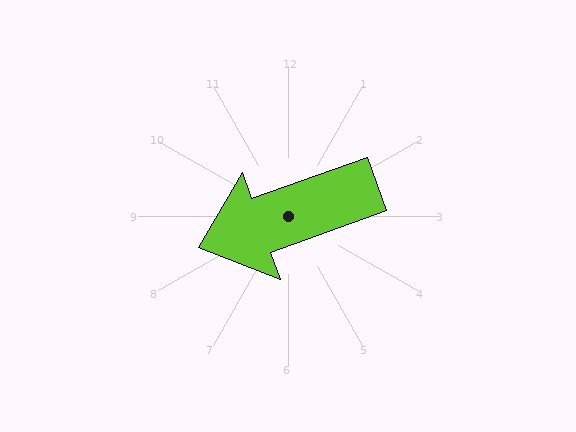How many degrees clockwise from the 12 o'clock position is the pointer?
Approximately 250 degrees.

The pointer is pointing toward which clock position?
Roughly 8 o'clock.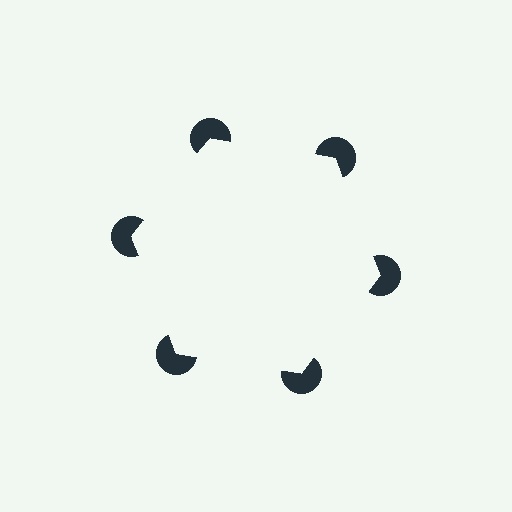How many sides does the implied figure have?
6 sides.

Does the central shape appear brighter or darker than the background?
It typically appears slightly brighter than the background, even though no actual brightness change is drawn.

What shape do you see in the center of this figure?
An illusory hexagon — its edges are inferred from the aligned wedge cuts in the pac-man discs, not physically drawn.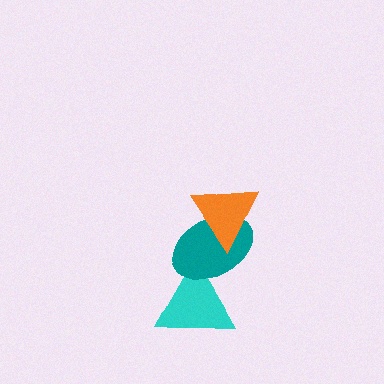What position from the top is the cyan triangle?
The cyan triangle is 3rd from the top.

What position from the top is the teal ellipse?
The teal ellipse is 2nd from the top.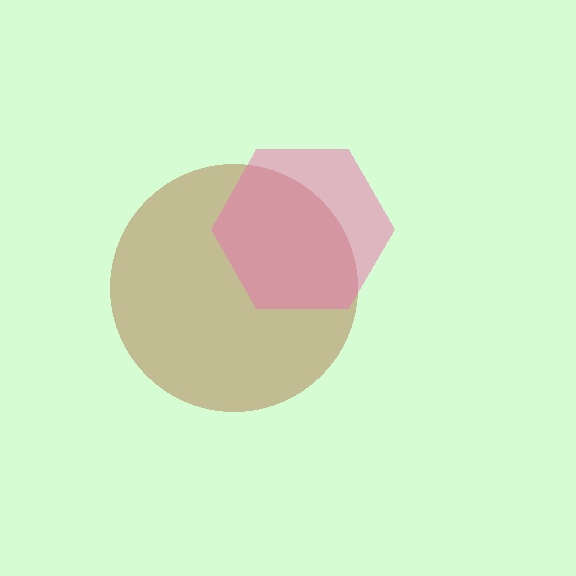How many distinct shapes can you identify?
There are 2 distinct shapes: a brown circle, a pink hexagon.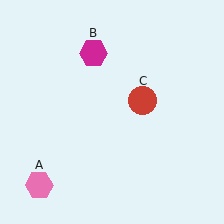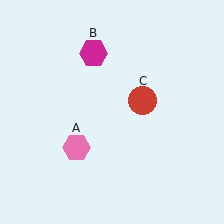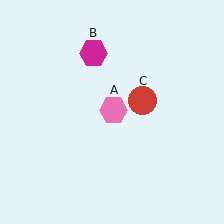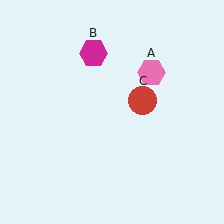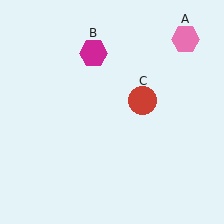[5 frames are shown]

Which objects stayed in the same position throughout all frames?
Magenta hexagon (object B) and red circle (object C) remained stationary.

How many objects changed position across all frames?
1 object changed position: pink hexagon (object A).